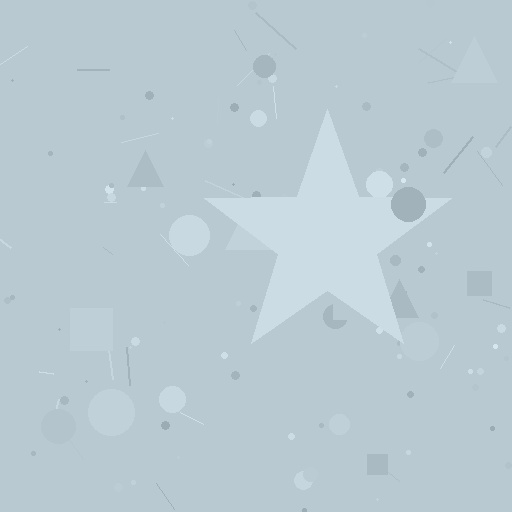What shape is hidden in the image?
A star is hidden in the image.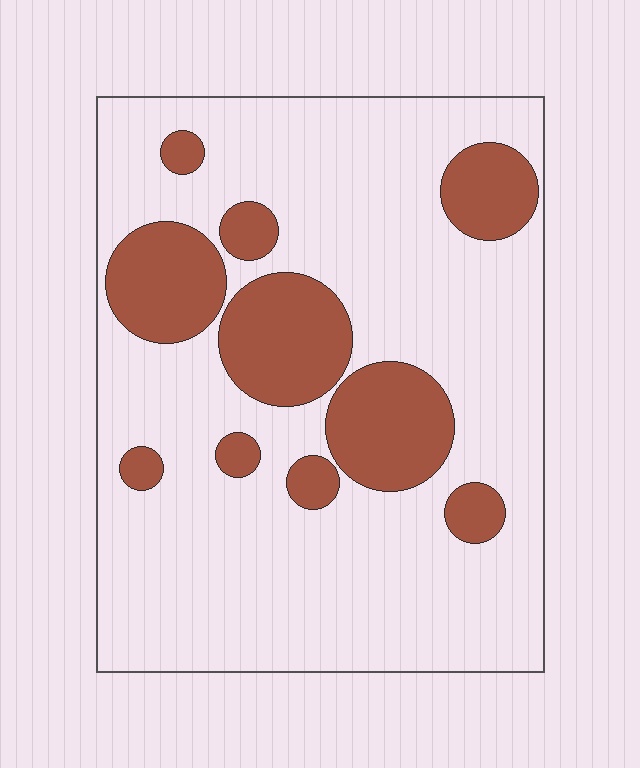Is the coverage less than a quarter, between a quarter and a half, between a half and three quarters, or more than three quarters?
Less than a quarter.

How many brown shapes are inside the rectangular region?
10.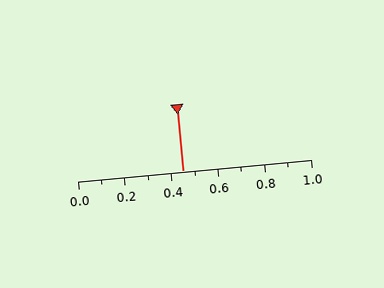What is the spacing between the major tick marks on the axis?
The major ticks are spaced 0.2 apart.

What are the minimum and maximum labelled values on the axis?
The axis runs from 0.0 to 1.0.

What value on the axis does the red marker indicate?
The marker indicates approximately 0.45.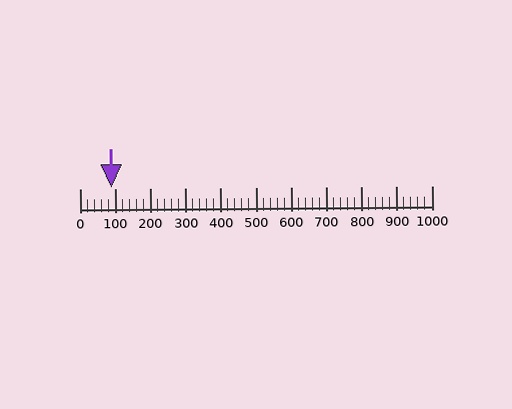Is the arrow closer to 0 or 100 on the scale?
The arrow is closer to 100.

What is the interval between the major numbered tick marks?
The major tick marks are spaced 100 units apart.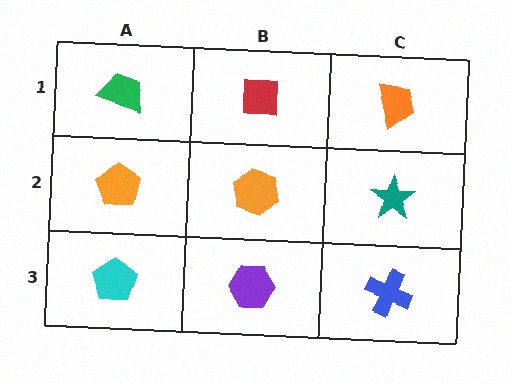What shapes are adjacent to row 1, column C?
A teal star (row 2, column C), a red square (row 1, column B).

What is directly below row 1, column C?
A teal star.